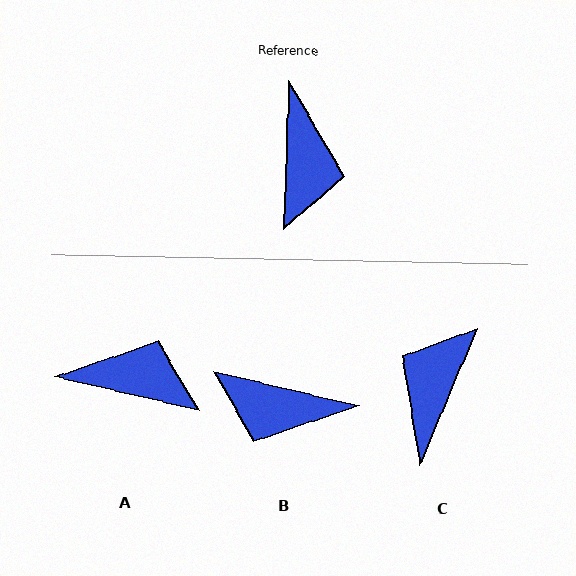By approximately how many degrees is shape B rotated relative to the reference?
Approximately 102 degrees clockwise.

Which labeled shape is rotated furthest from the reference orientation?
C, about 159 degrees away.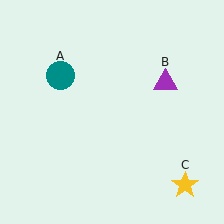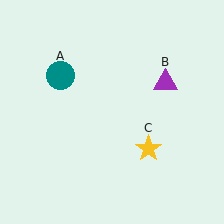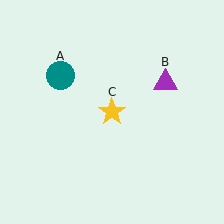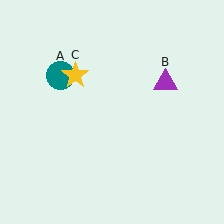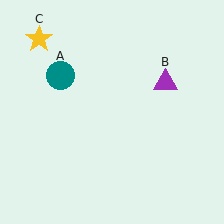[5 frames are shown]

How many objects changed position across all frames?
1 object changed position: yellow star (object C).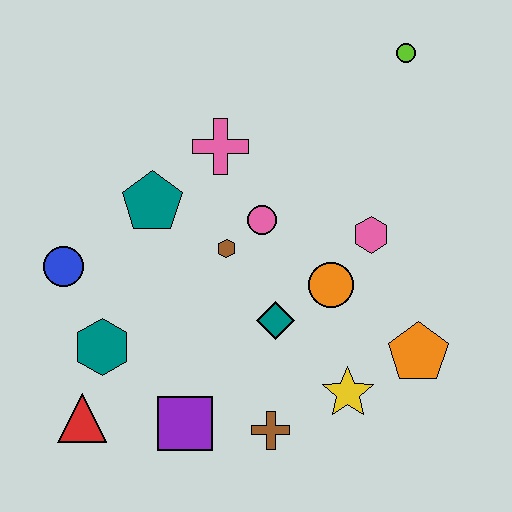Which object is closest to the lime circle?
The pink hexagon is closest to the lime circle.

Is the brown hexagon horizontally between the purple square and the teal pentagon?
No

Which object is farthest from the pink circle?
The red triangle is farthest from the pink circle.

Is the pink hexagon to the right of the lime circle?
No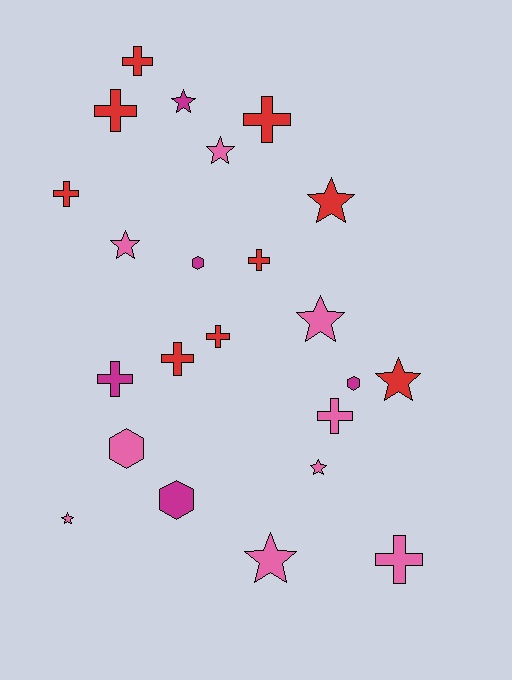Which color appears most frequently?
Pink, with 9 objects.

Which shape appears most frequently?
Cross, with 10 objects.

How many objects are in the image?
There are 23 objects.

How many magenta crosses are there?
There is 1 magenta cross.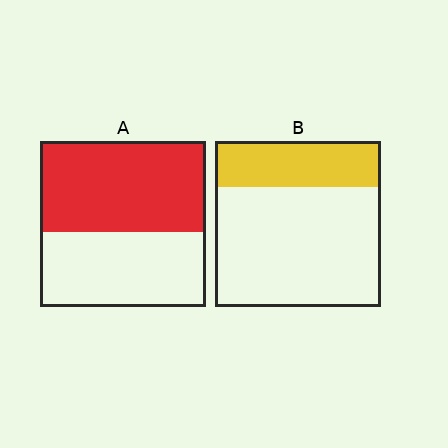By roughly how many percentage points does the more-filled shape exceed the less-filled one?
By roughly 25 percentage points (A over B).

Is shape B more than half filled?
No.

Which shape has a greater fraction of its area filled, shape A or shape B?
Shape A.